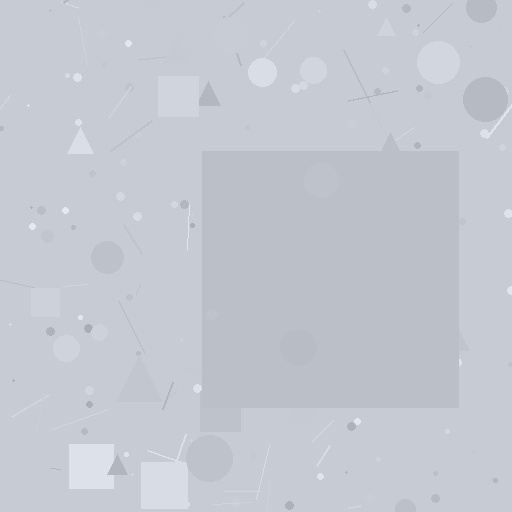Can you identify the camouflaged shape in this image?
The camouflaged shape is a square.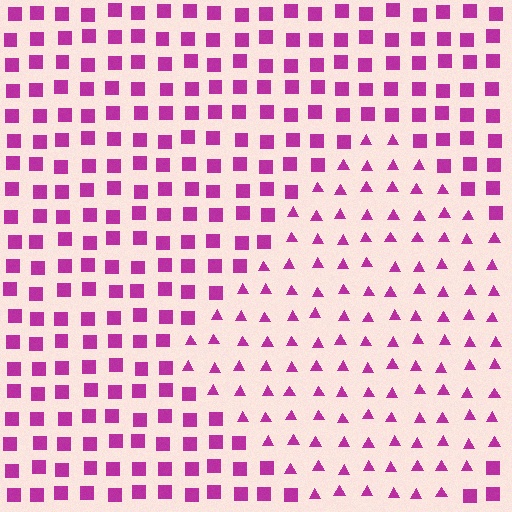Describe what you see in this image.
The image is filled with small magenta elements arranged in a uniform grid. A diamond-shaped region contains triangles, while the surrounding area contains squares. The boundary is defined purely by the change in element shape.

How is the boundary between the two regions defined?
The boundary is defined by a change in element shape: triangles inside vs. squares outside. All elements share the same color and spacing.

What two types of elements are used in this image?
The image uses triangles inside the diamond region and squares outside it.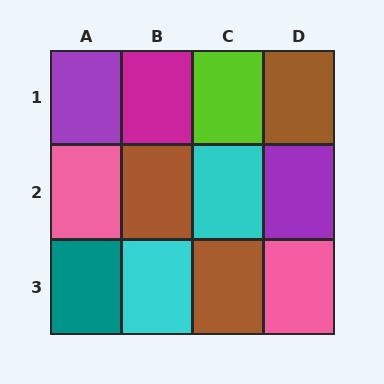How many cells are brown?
3 cells are brown.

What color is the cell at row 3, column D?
Pink.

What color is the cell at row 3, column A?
Teal.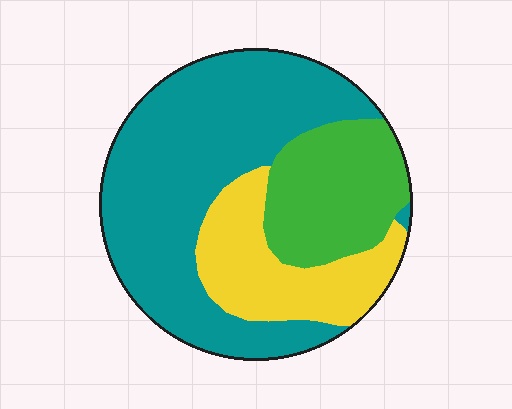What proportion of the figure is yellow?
Yellow covers roughly 20% of the figure.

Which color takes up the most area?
Teal, at roughly 55%.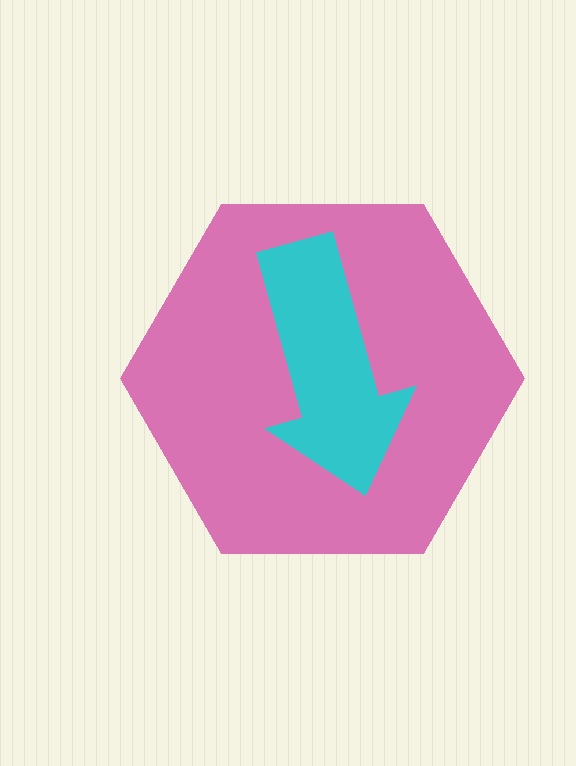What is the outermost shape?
The pink hexagon.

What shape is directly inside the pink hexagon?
The cyan arrow.